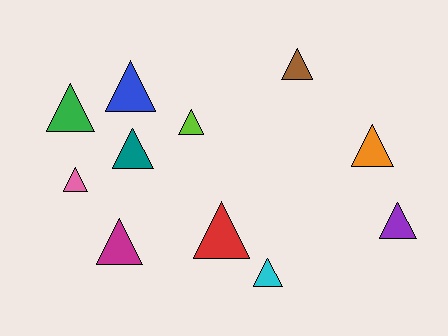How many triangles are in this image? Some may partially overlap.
There are 11 triangles.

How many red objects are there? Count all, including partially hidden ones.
There is 1 red object.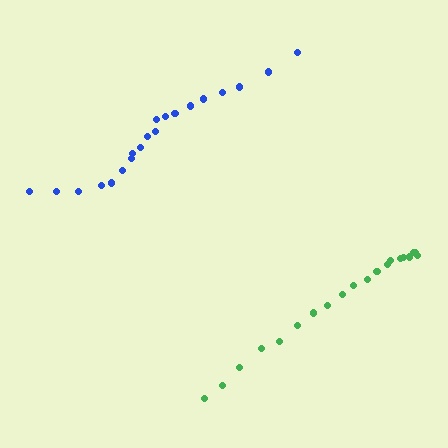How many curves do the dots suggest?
There are 2 distinct paths.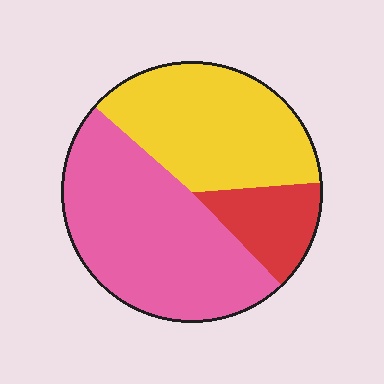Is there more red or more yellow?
Yellow.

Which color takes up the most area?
Pink, at roughly 50%.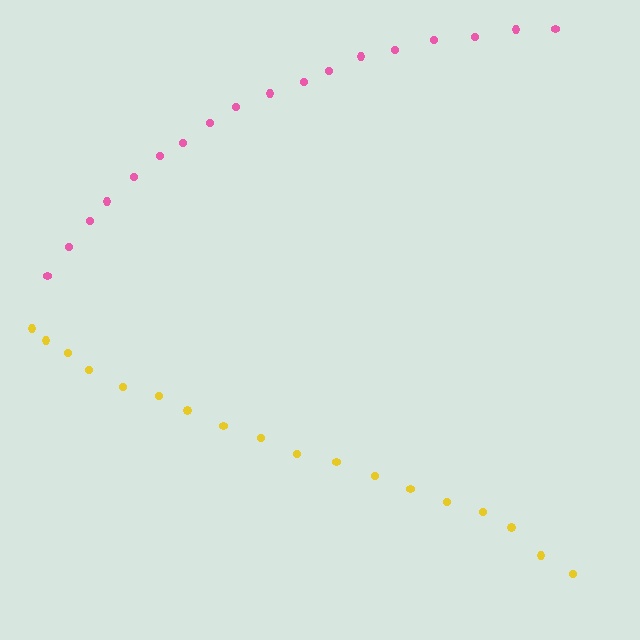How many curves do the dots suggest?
There are 2 distinct paths.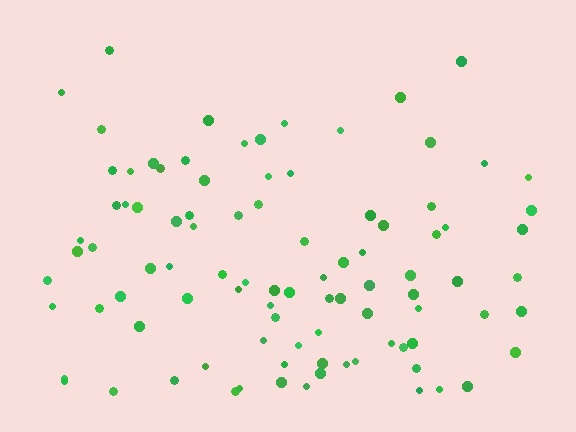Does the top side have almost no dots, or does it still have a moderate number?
Still a moderate number, just noticeably fewer than the bottom.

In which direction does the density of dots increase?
From top to bottom, with the bottom side densest.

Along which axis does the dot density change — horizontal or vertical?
Vertical.